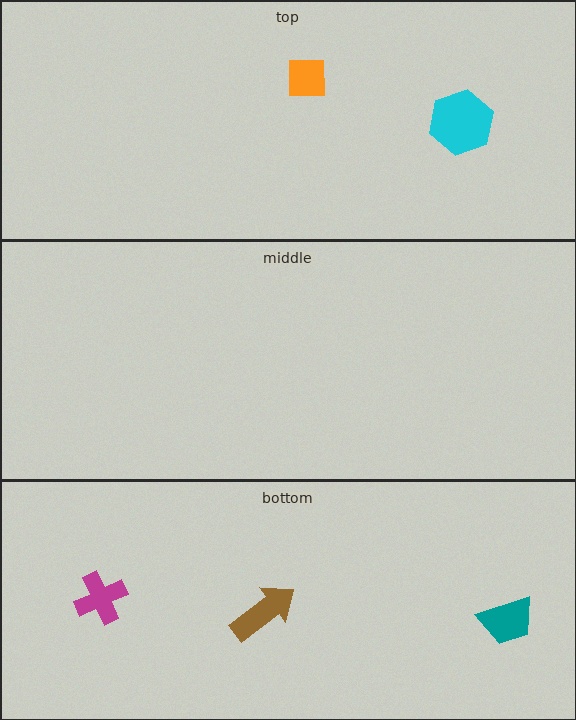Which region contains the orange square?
The top region.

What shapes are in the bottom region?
The brown arrow, the teal trapezoid, the magenta cross.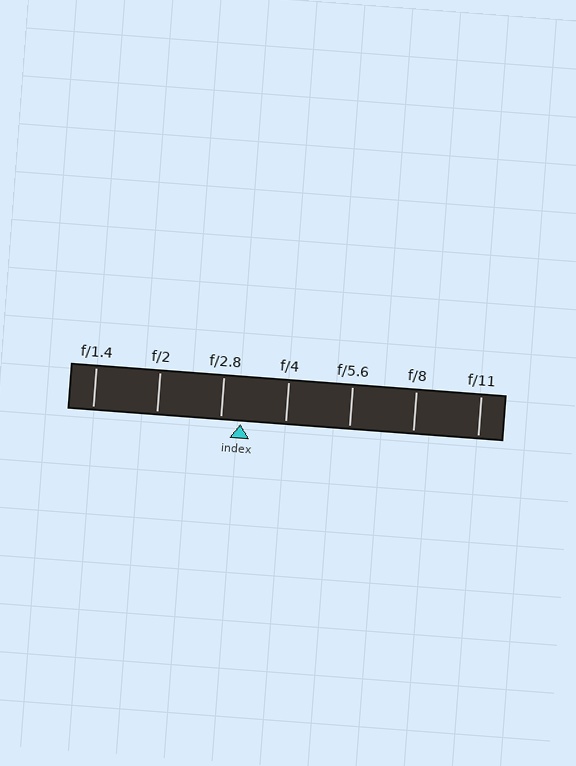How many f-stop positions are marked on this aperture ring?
There are 7 f-stop positions marked.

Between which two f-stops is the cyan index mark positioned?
The index mark is between f/2.8 and f/4.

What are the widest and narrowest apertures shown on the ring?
The widest aperture shown is f/1.4 and the narrowest is f/11.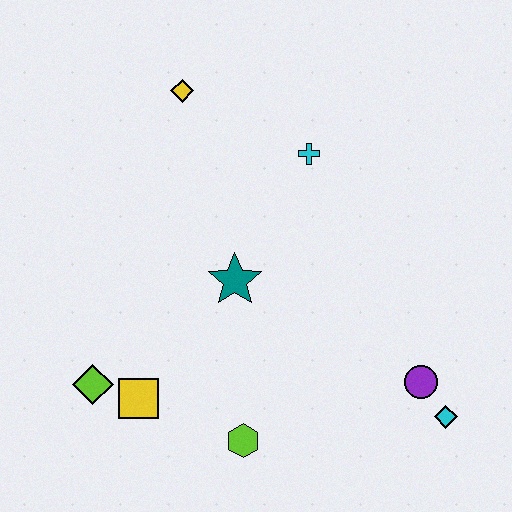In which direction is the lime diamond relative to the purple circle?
The lime diamond is to the left of the purple circle.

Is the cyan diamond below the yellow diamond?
Yes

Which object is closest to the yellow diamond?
The cyan cross is closest to the yellow diamond.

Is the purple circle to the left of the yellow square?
No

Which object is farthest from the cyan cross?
The lime diamond is farthest from the cyan cross.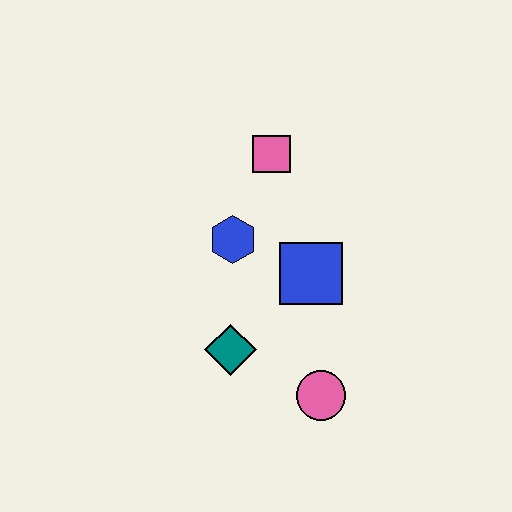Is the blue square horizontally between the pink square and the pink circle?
Yes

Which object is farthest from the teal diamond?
The pink square is farthest from the teal diamond.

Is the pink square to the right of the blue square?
No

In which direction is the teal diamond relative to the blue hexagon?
The teal diamond is below the blue hexagon.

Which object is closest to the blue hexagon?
The blue square is closest to the blue hexagon.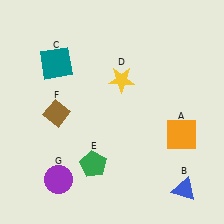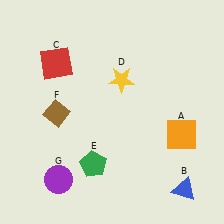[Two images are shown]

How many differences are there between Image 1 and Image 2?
There is 1 difference between the two images.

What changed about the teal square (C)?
In Image 1, C is teal. In Image 2, it changed to red.